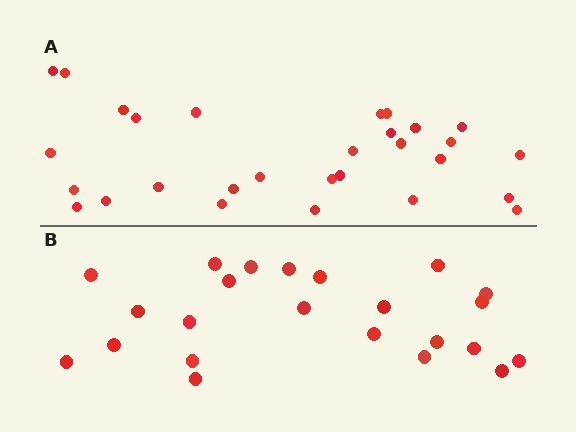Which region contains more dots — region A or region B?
Region A (the top region) has more dots.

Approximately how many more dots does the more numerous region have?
Region A has about 6 more dots than region B.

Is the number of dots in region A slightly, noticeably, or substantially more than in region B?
Region A has noticeably more, but not dramatically so. The ratio is roughly 1.3 to 1.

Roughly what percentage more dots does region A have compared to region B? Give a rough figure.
About 25% more.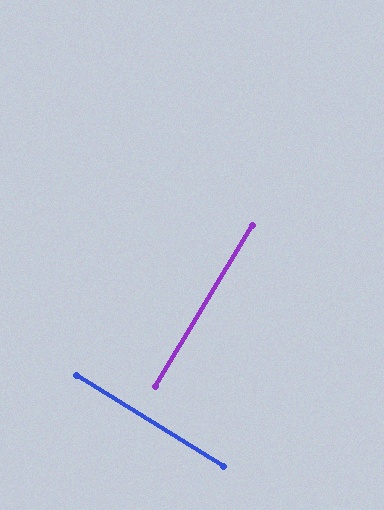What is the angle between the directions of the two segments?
Approximately 89 degrees.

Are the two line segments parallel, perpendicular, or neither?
Perpendicular — they meet at approximately 89°.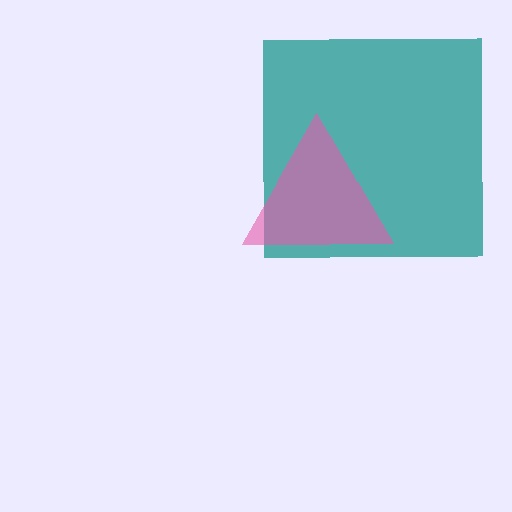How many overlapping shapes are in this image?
There are 2 overlapping shapes in the image.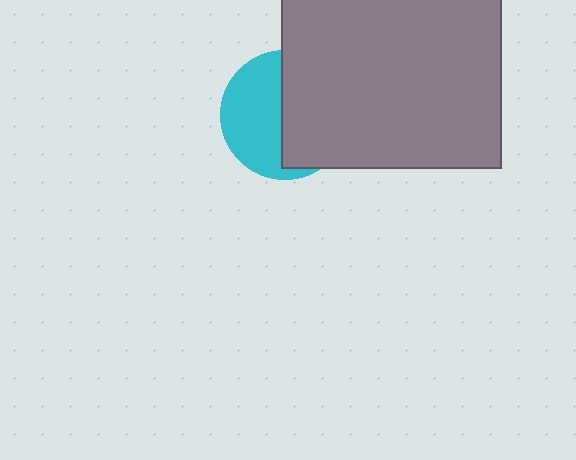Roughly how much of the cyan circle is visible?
About half of it is visible (roughly 49%).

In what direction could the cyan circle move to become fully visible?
The cyan circle could move left. That would shift it out from behind the gray rectangle entirely.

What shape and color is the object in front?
The object in front is a gray rectangle.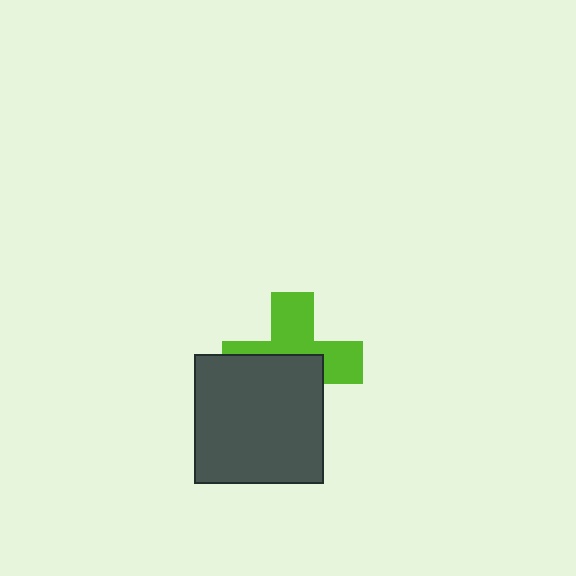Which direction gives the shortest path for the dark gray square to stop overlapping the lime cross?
Moving down gives the shortest separation.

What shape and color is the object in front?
The object in front is a dark gray square.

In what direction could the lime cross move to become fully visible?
The lime cross could move up. That would shift it out from behind the dark gray square entirely.